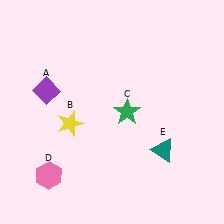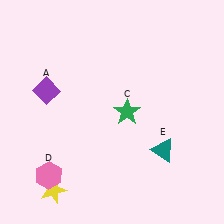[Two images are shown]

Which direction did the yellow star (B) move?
The yellow star (B) moved down.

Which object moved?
The yellow star (B) moved down.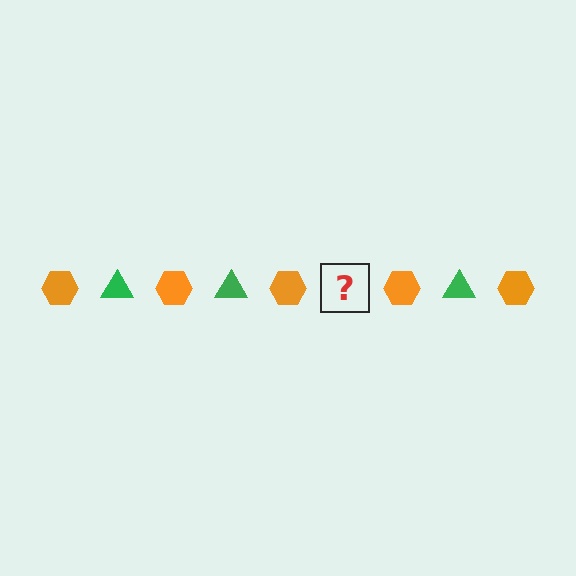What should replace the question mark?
The question mark should be replaced with a green triangle.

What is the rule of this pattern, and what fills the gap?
The rule is that the pattern alternates between orange hexagon and green triangle. The gap should be filled with a green triangle.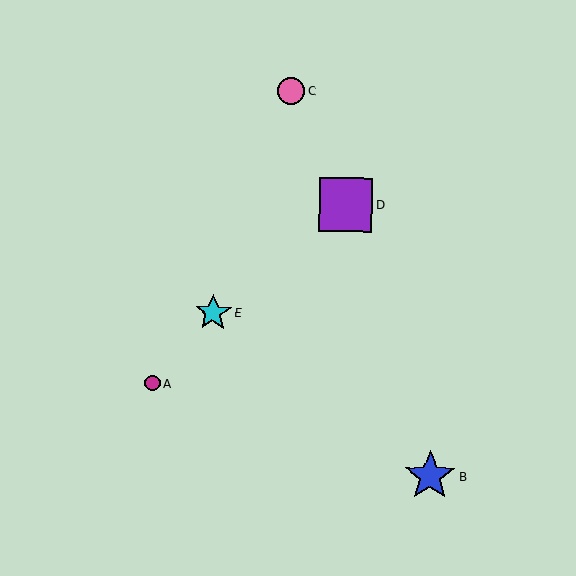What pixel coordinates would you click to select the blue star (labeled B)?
Click at (430, 476) to select the blue star B.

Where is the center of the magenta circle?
The center of the magenta circle is at (153, 383).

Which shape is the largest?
The purple square (labeled D) is the largest.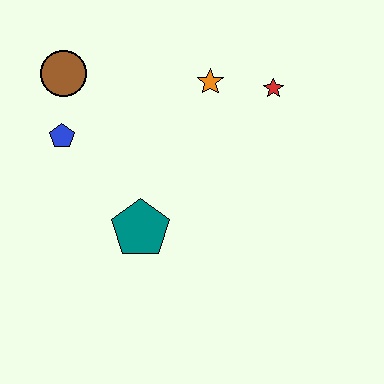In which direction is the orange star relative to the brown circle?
The orange star is to the right of the brown circle.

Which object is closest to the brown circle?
The blue pentagon is closest to the brown circle.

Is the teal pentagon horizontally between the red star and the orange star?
No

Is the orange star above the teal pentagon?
Yes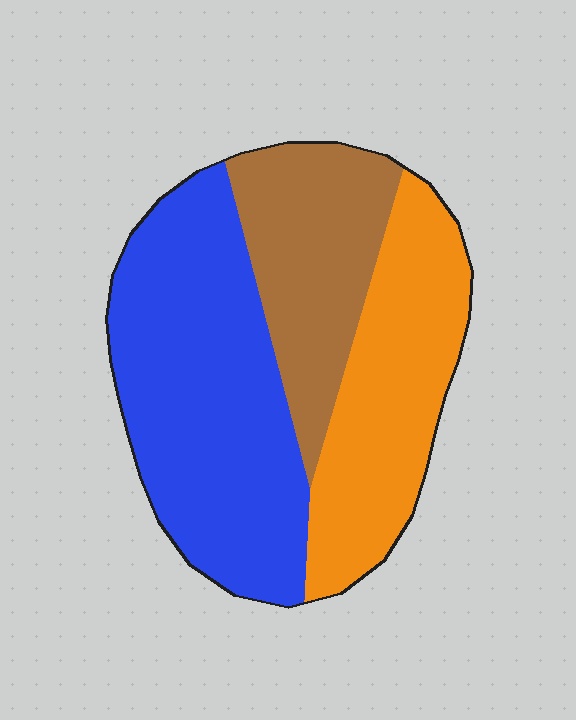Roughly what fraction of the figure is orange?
Orange takes up about one third (1/3) of the figure.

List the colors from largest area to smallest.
From largest to smallest: blue, orange, brown.